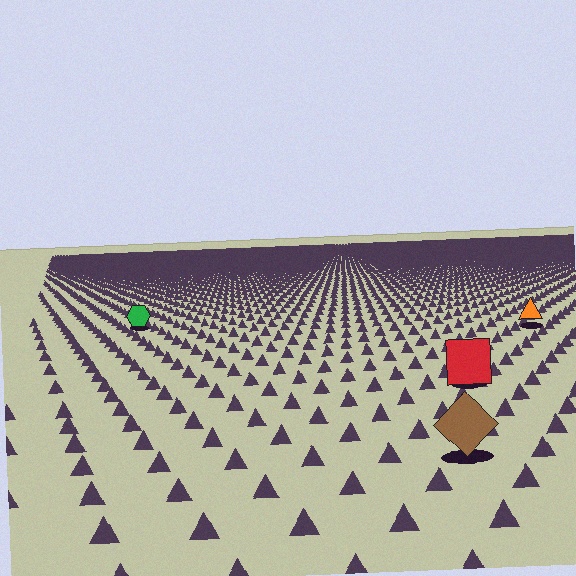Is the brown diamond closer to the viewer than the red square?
Yes. The brown diamond is closer — you can tell from the texture gradient: the ground texture is coarser near it.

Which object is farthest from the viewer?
The green hexagon is farthest from the viewer. It appears smaller and the ground texture around it is denser.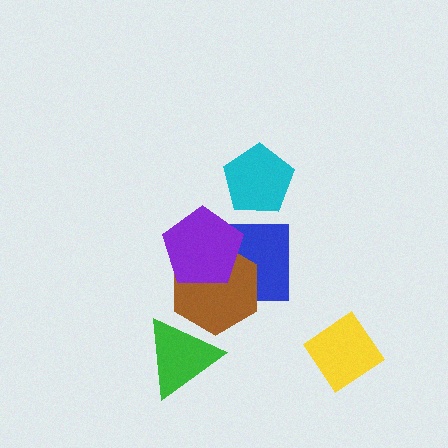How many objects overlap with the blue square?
2 objects overlap with the blue square.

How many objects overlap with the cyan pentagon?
0 objects overlap with the cyan pentagon.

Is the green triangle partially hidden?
Yes, it is partially covered by another shape.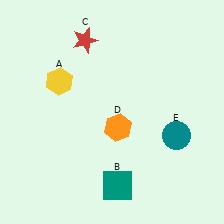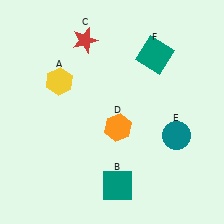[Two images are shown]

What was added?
A teal square (F) was added in Image 2.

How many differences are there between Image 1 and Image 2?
There is 1 difference between the two images.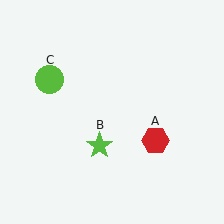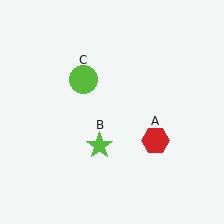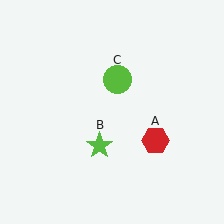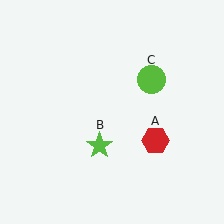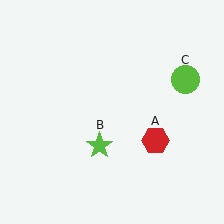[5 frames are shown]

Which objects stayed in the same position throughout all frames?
Red hexagon (object A) and lime star (object B) remained stationary.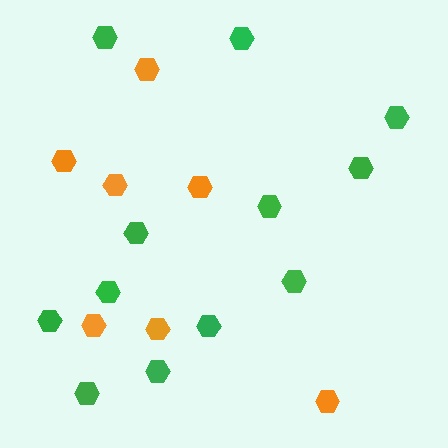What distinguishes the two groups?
There are 2 groups: one group of orange hexagons (7) and one group of green hexagons (12).